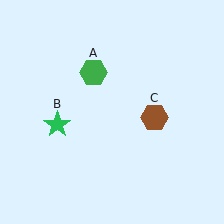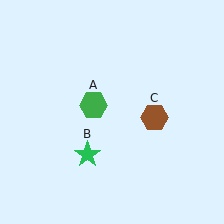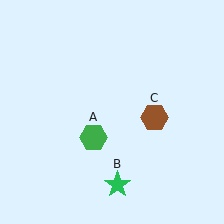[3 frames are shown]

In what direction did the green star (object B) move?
The green star (object B) moved down and to the right.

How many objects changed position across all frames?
2 objects changed position: green hexagon (object A), green star (object B).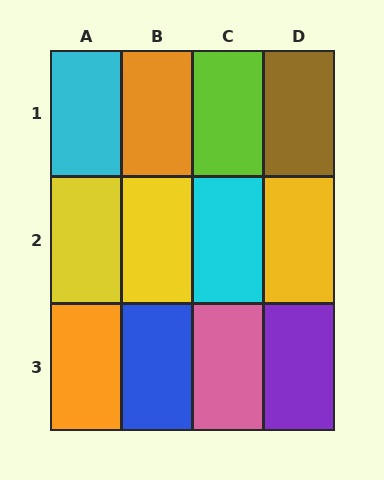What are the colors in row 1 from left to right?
Cyan, orange, lime, brown.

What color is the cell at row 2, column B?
Yellow.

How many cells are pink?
1 cell is pink.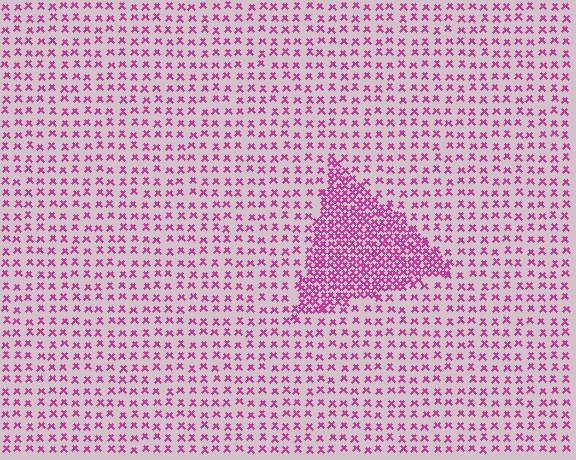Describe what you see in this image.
The image contains small magenta elements arranged at two different densities. A triangle-shaped region is visible where the elements are more densely packed than the surrounding area.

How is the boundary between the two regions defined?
The boundary is defined by a change in element density (approximately 2.6x ratio). All elements are the same color, size, and shape.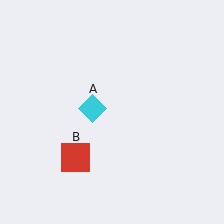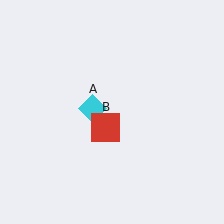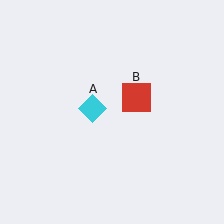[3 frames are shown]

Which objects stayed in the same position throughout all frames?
Cyan diamond (object A) remained stationary.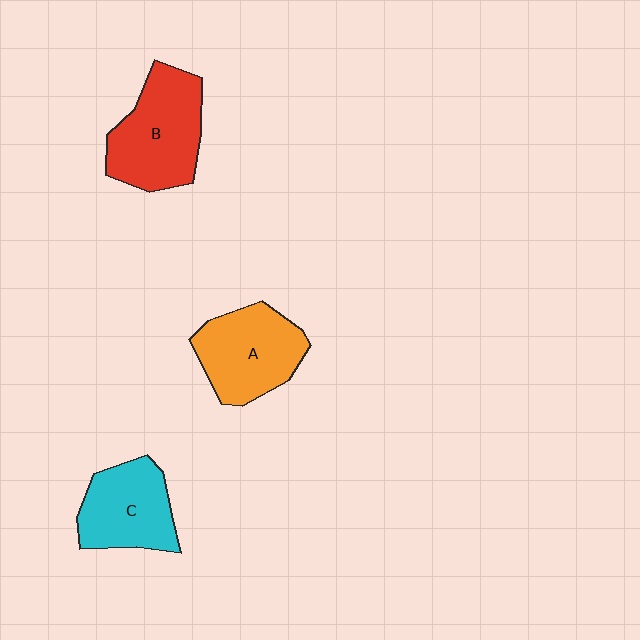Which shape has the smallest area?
Shape C (cyan).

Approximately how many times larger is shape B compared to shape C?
Approximately 1.2 times.